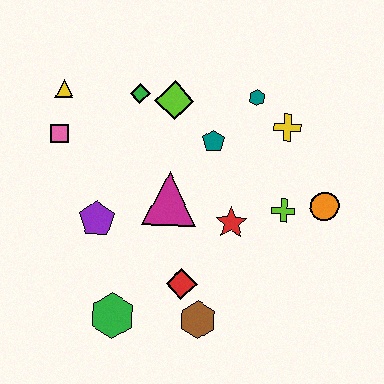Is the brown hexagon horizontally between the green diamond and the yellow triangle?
No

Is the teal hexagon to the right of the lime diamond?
Yes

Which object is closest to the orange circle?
The lime cross is closest to the orange circle.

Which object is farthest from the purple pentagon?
The orange circle is farthest from the purple pentagon.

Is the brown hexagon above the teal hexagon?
No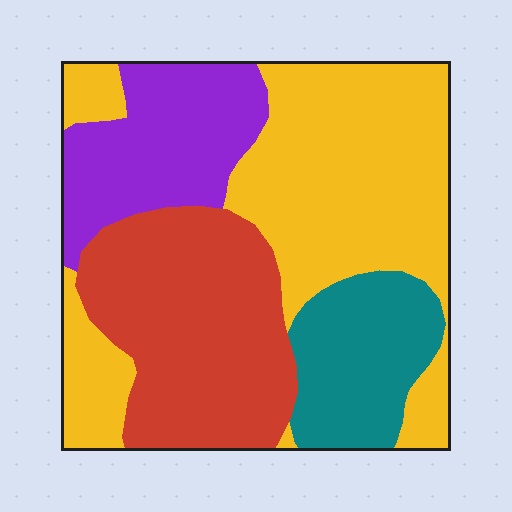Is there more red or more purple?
Red.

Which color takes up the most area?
Yellow, at roughly 40%.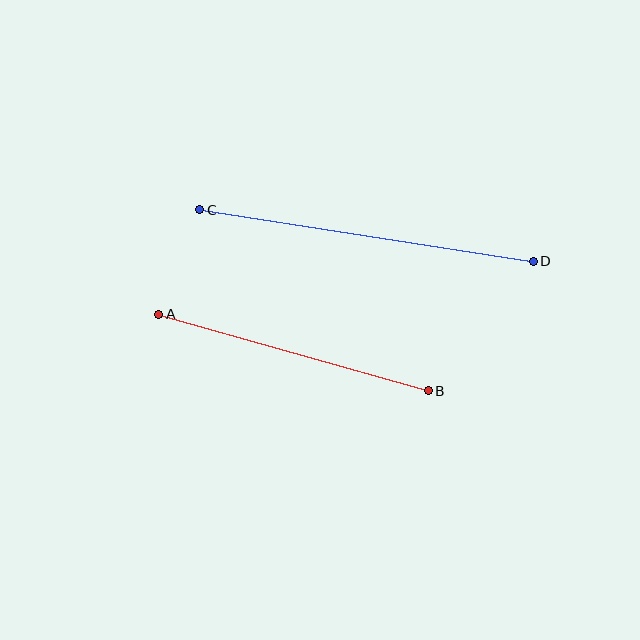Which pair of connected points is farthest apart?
Points C and D are farthest apart.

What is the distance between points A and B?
The distance is approximately 280 pixels.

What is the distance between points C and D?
The distance is approximately 338 pixels.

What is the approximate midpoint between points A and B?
The midpoint is at approximately (293, 352) pixels.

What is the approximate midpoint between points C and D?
The midpoint is at approximately (366, 235) pixels.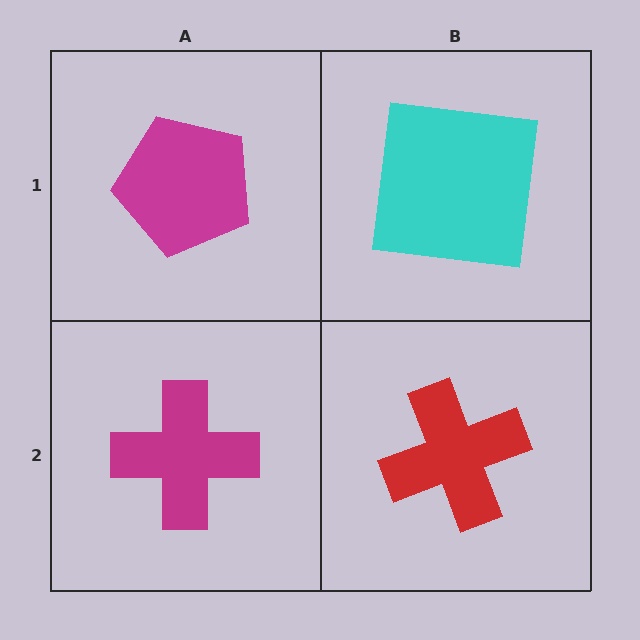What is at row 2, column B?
A red cross.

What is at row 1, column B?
A cyan square.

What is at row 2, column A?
A magenta cross.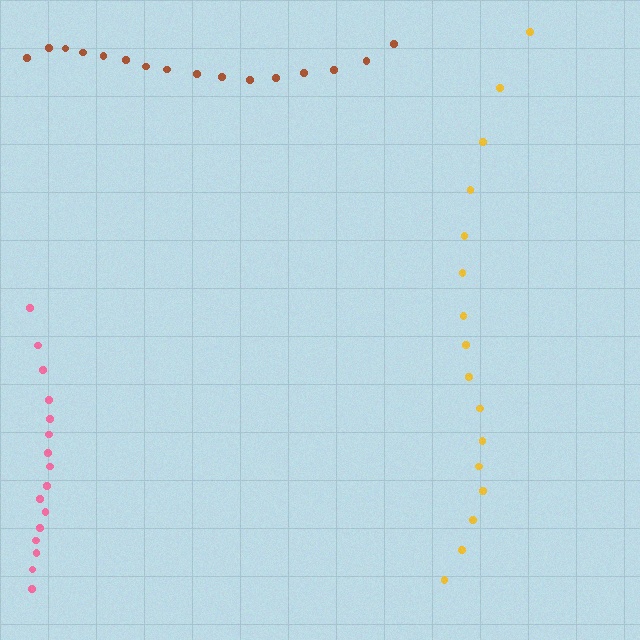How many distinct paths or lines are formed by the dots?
There are 3 distinct paths.